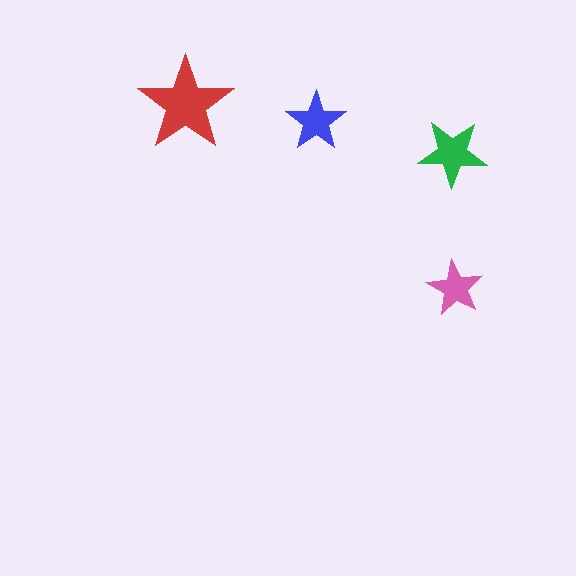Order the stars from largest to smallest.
the red one, the green one, the blue one, the pink one.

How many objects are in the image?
There are 4 objects in the image.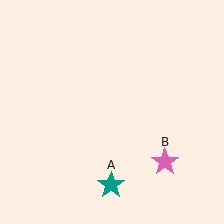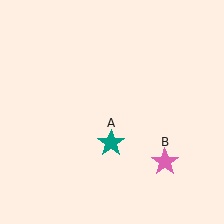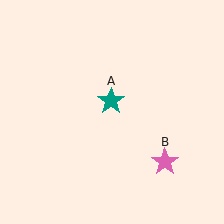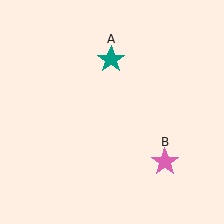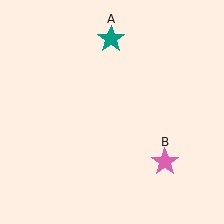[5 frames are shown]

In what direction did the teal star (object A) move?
The teal star (object A) moved up.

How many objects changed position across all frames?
1 object changed position: teal star (object A).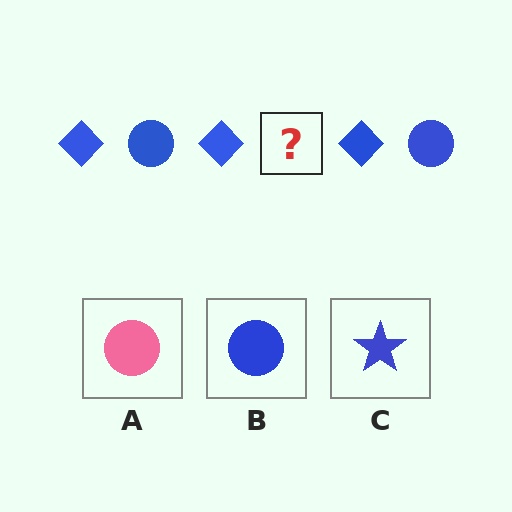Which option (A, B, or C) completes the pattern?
B.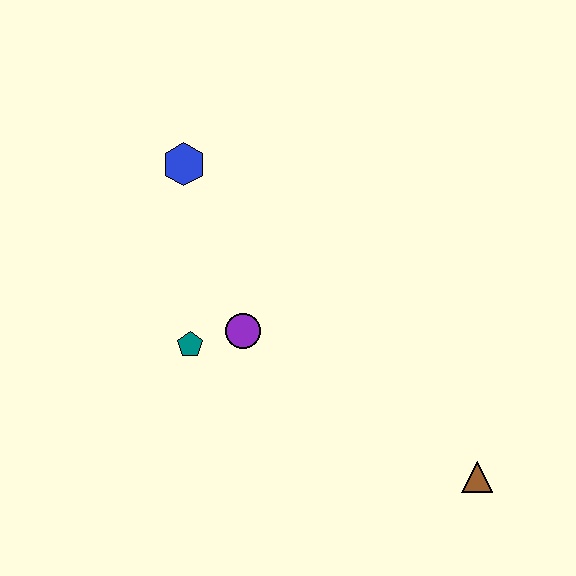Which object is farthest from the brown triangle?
The blue hexagon is farthest from the brown triangle.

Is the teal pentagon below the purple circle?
Yes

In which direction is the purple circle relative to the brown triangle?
The purple circle is to the left of the brown triangle.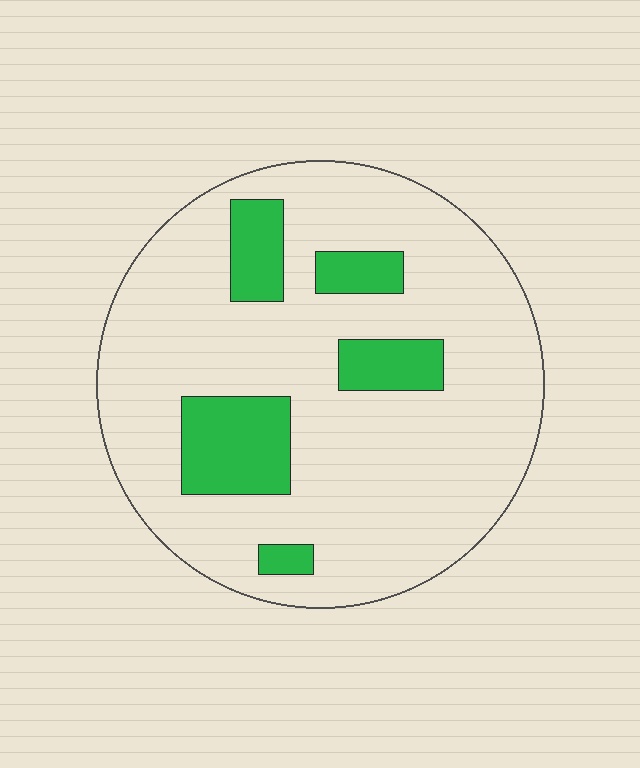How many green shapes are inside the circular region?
5.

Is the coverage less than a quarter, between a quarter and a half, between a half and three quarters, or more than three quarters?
Less than a quarter.